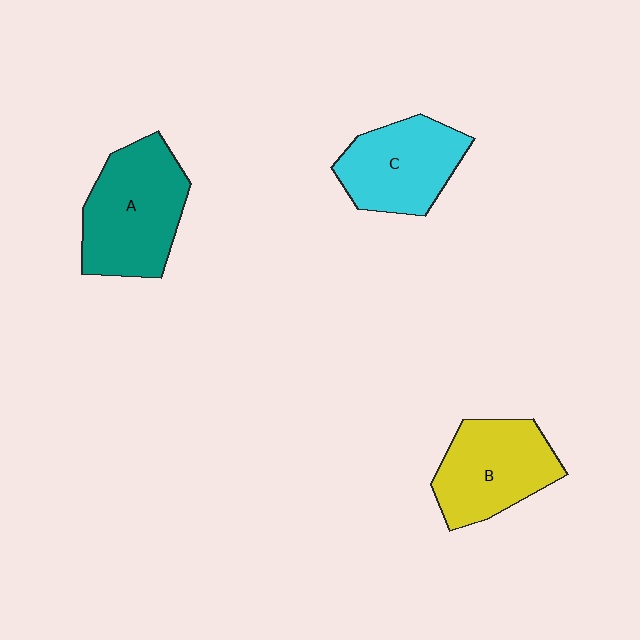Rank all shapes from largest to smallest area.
From largest to smallest: A (teal), B (yellow), C (cyan).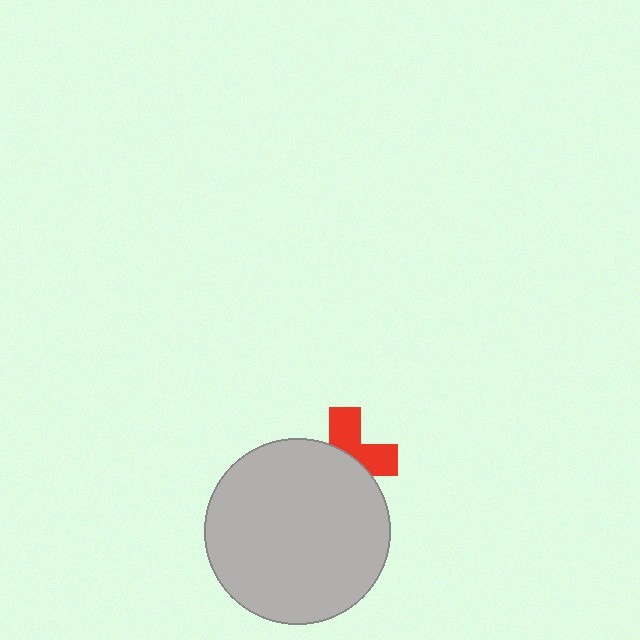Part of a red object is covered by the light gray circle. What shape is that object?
It is a cross.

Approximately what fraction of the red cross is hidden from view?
Roughly 56% of the red cross is hidden behind the light gray circle.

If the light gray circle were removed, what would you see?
You would see the complete red cross.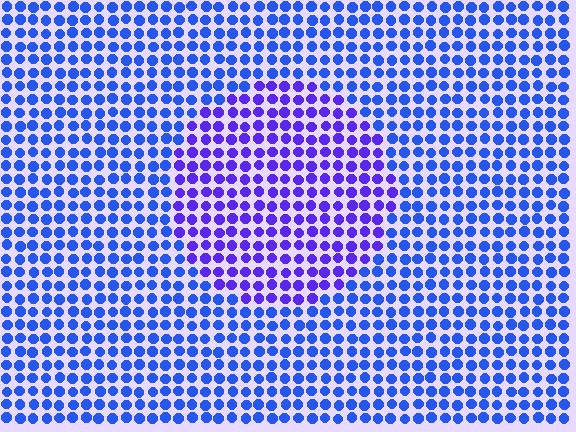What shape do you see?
I see a circle.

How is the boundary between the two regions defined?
The boundary is defined purely by a slight shift in hue (about 30 degrees). Spacing, size, and orientation are identical on both sides.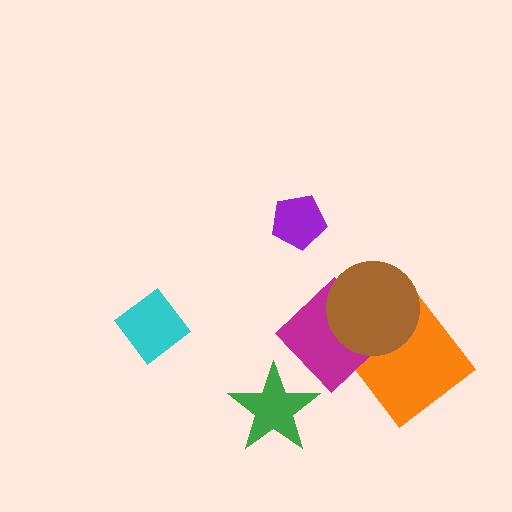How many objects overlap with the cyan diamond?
0 objects overlap with the cyan diamond.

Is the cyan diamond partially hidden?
No, no other shape covers it.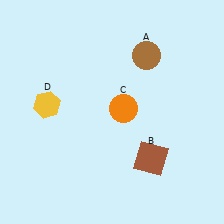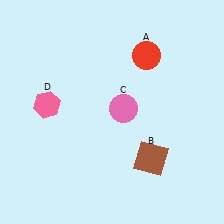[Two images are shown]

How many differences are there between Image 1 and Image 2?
There are 3 differences between the two images.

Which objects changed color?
A changed from brown to red. C changed from orange to pink. D changed from yellow to pink.